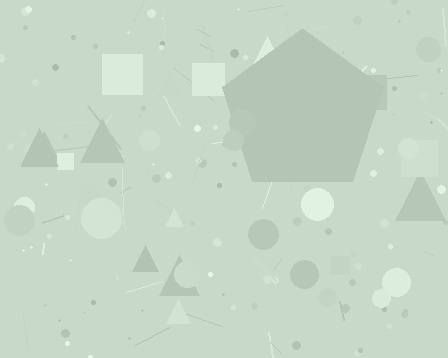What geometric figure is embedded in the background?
A pentagon is embedded in the background.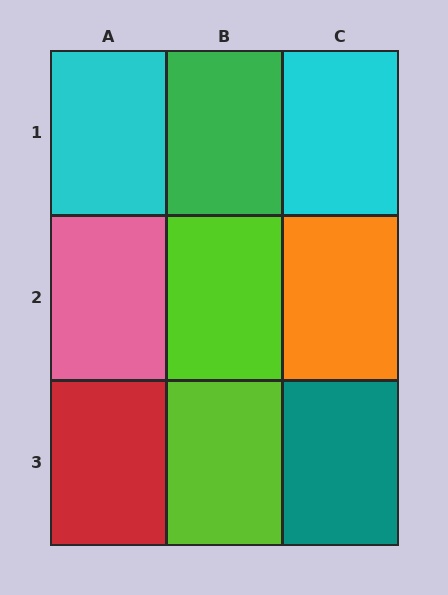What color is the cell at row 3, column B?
Lime.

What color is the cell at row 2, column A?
Pink.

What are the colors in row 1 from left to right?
Cyan, green, cyan.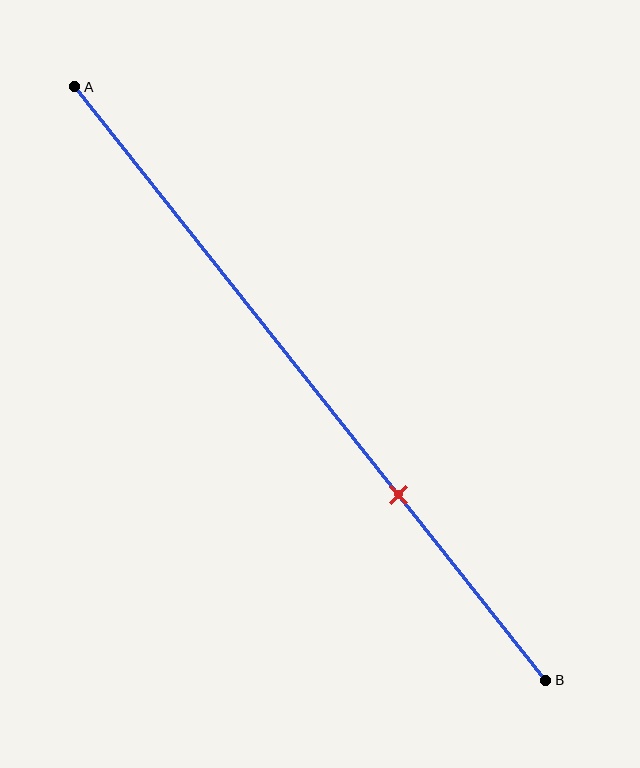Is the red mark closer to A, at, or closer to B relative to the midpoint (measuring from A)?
The red mark is closer to point B than the midpoint of segment AB.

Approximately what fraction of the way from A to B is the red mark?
The red mark is approximately 70% of the way from A to B.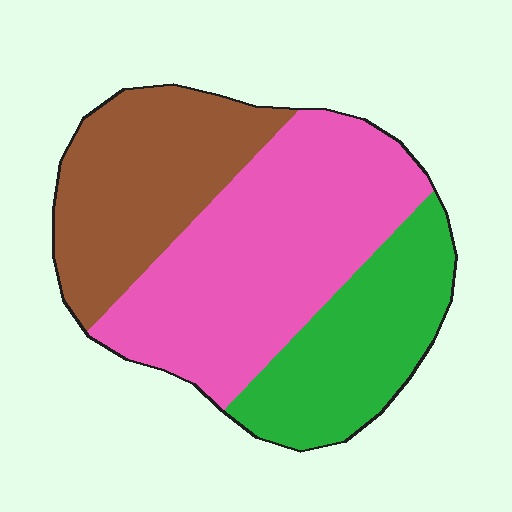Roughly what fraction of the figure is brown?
Brown covers 29% of the figure.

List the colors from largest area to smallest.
From largest to smallest: pink, brown, green.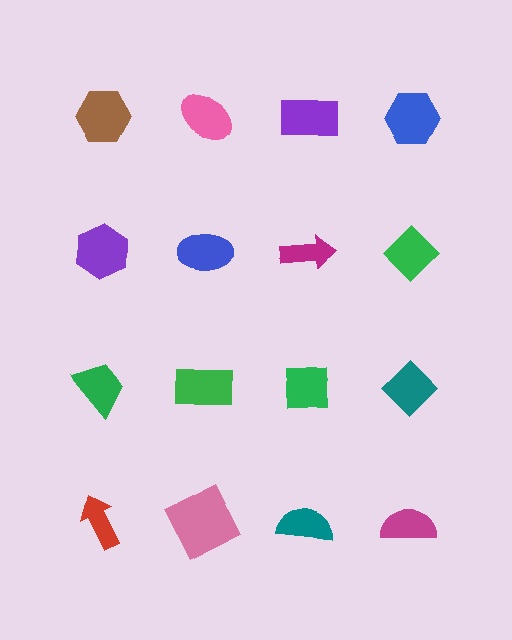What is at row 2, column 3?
A magenta arrow.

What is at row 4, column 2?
A pink square.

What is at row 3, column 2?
A green rectangle.